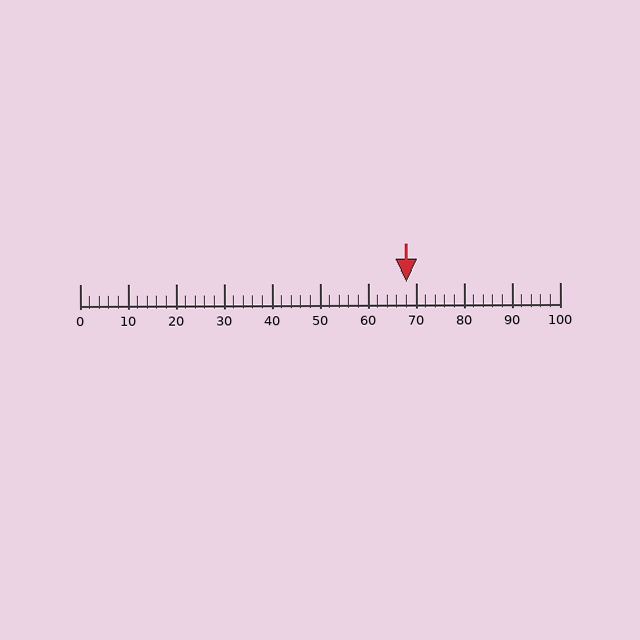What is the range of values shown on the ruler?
The ruler shows values from 0 to 100.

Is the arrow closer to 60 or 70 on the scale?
The arrow is closer to 70.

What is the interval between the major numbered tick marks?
The major tick marks are spaced 10 units apart.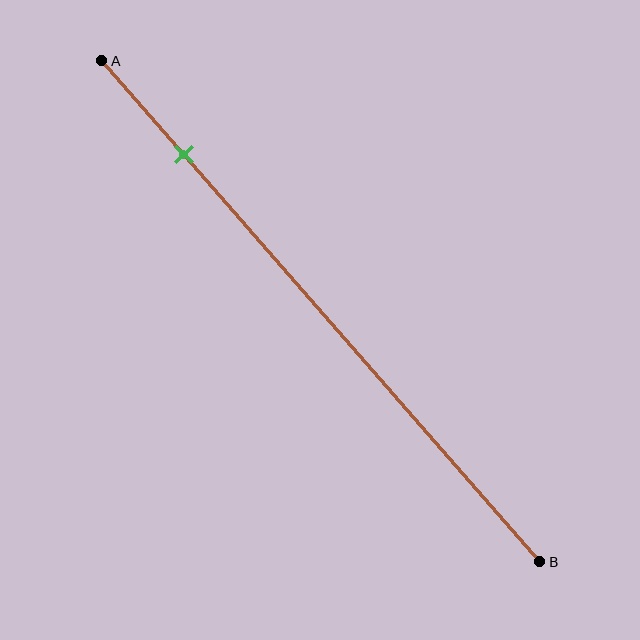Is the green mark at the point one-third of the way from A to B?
No, the mark is at about 20% from A, not at the 33% one-third point.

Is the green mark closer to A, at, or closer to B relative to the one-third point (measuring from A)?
The green mark is closer to point A than the one-third point of segment AB.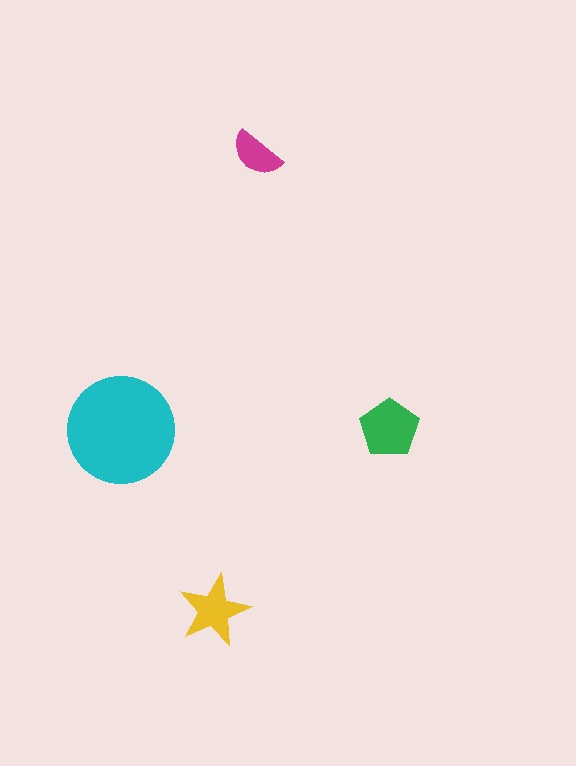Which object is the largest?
The cyan circle.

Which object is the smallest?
The magenta semicircle.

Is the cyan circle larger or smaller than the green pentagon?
Larger.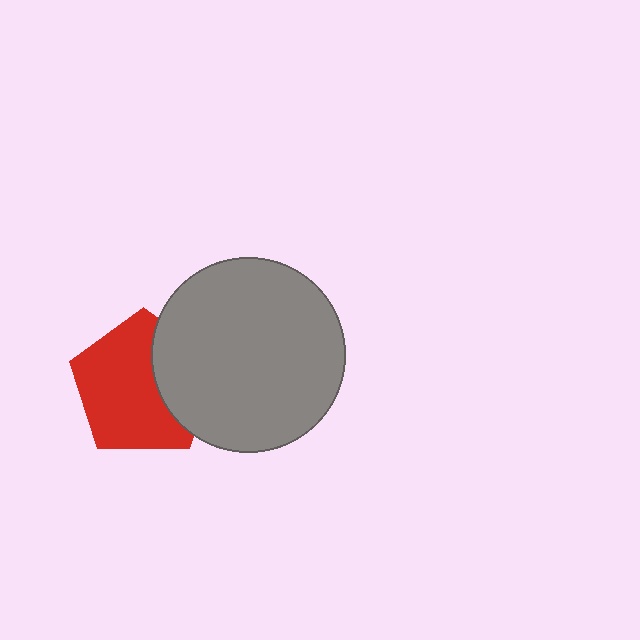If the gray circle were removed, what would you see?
You would see the complete red pentagon.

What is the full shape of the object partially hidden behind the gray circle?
The partially hidden object is a red pentagon.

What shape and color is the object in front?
The object in front is a gray circle.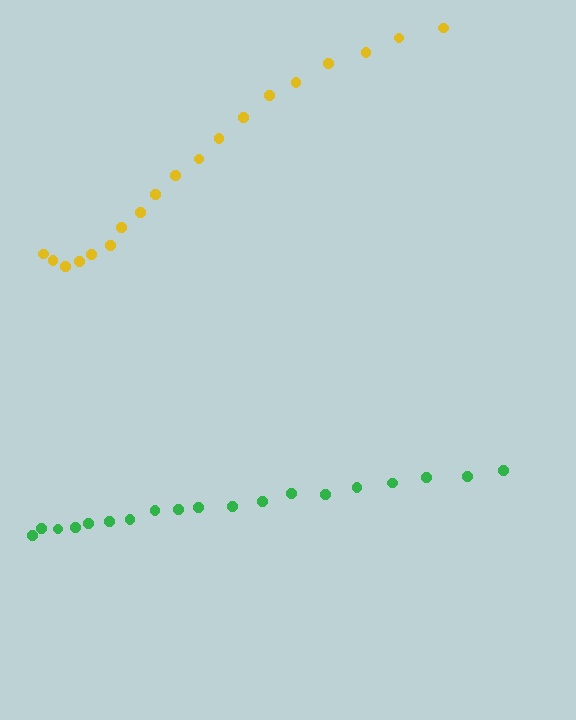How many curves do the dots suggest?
There are 2 distinct paths.